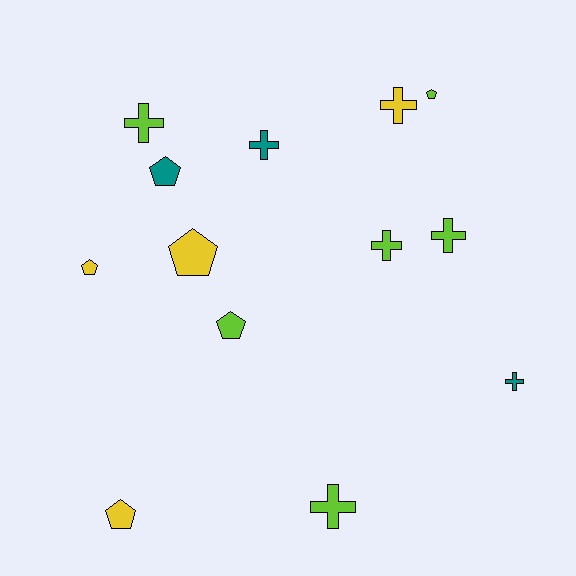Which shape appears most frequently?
Cross, with 7 objects.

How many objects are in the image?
There are 13 objects.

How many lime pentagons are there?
There are 2 lime pentagons.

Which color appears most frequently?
Lime, with 6 objects.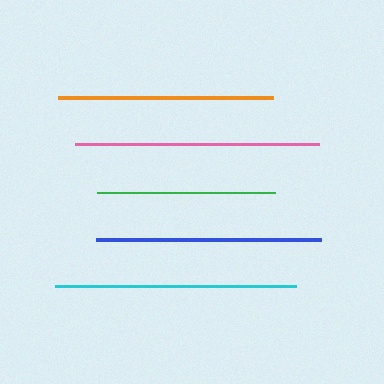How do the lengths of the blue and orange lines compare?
The blue and orange lines are approximately the same length.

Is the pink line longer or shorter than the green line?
The pink line is longer than the green line.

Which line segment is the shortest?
The green line is the shortest at approximately 178 pixels.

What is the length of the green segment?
The green segment is approximately 178 pixels long.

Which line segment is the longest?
The pink line is the longest at approximately 244 pixels.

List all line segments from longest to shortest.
From longest to shortest: pink, cyan, blue, orange, green.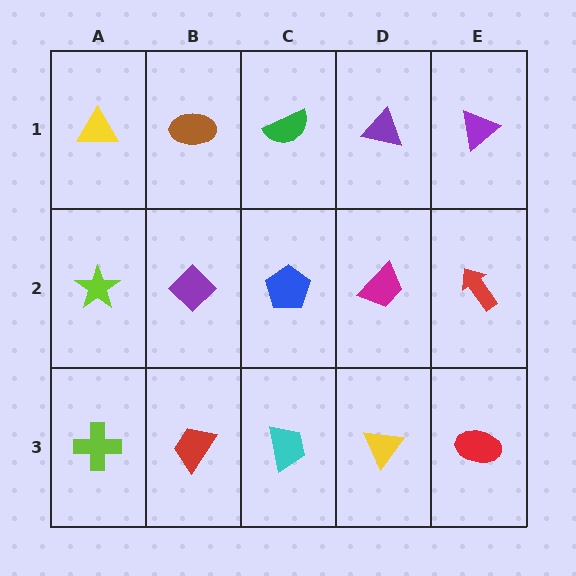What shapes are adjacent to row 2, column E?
A purple triangle (row 1, column E), a red ellipse (row 3, column E), a magenta trapezoid (row 2, column D).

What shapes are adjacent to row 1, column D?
A magenta trapezoid (row 2, column D), a green semicircle (row 1, column C), a purple triangle (row 1, column E).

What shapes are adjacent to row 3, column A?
A lime star (row 2, column A), a red trapezoid (row 3, column B).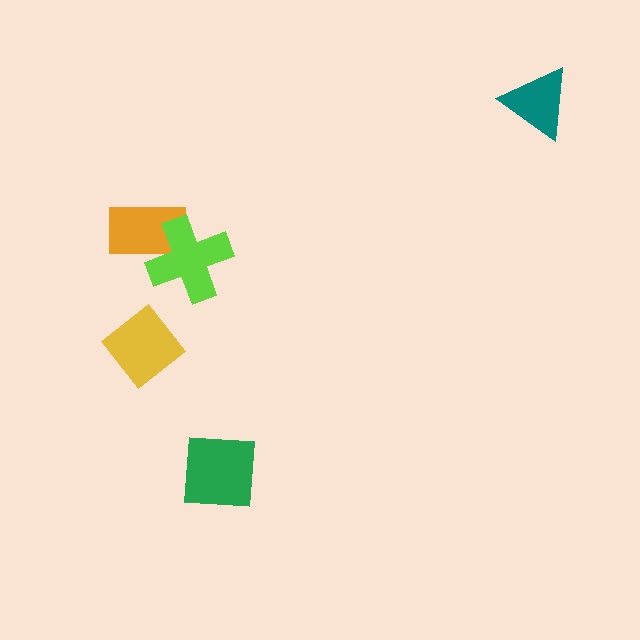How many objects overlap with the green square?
0 objects overlap with the green square.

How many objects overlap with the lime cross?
1 object overlaps with the lime cross.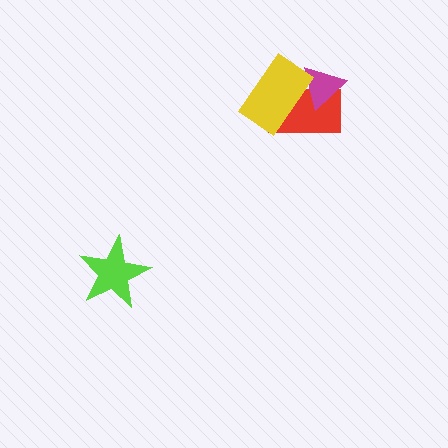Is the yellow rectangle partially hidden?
No, no other shape covers it.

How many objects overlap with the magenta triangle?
2 objects overlap with the magenta triangle.